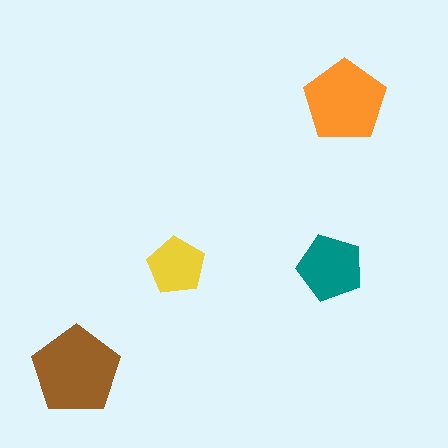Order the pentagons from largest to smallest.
the brown one, the orange one, the teal one, the yellow one.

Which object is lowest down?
The brown pentagon is bottommost.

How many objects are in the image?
There are 4 objects in the image.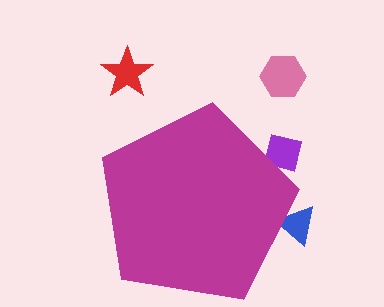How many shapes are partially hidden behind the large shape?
2 shapes are partially hidden.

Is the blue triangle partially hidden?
Yes, the blue triangle is partially hidden behind the magenta pentagon.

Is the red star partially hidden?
No, the red star is fully visible.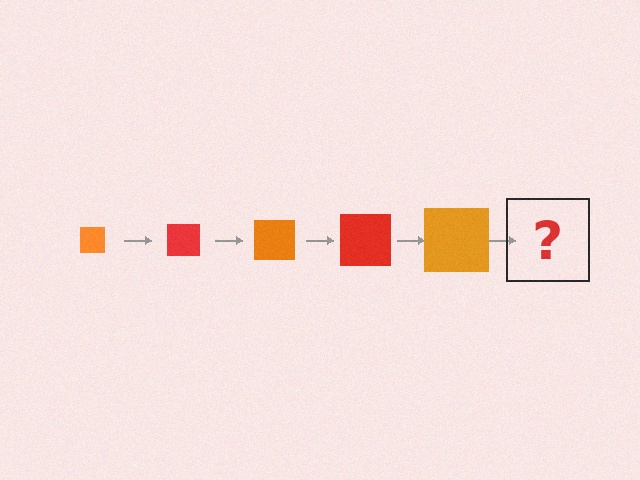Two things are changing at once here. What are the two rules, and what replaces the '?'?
The two rules are that the square grows larger each step and the color cycles through orange and red. The '?' should be a red square, larger than the previous one.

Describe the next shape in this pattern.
It should be a red square, larger than the previous one.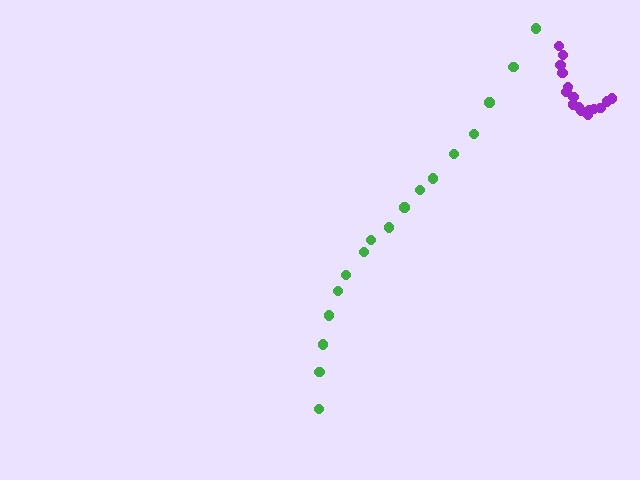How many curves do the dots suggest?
There are 2 distinct paths.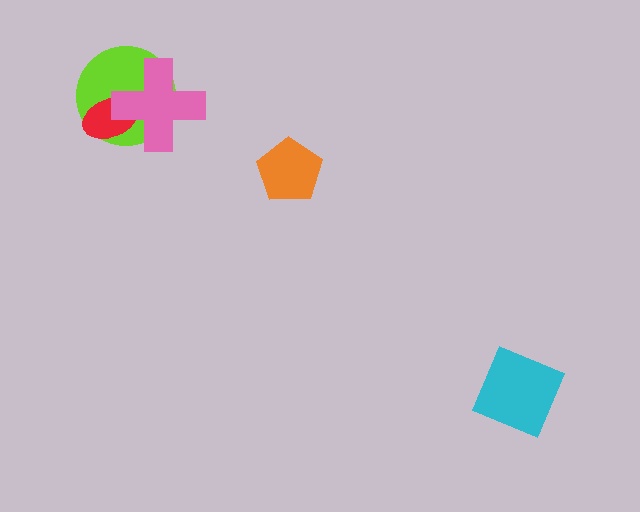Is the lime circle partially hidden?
Yes, it is partially covered by another shape.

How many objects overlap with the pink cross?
2 objects overlap with the pink cross.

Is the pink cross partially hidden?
No, no other shape covers it.